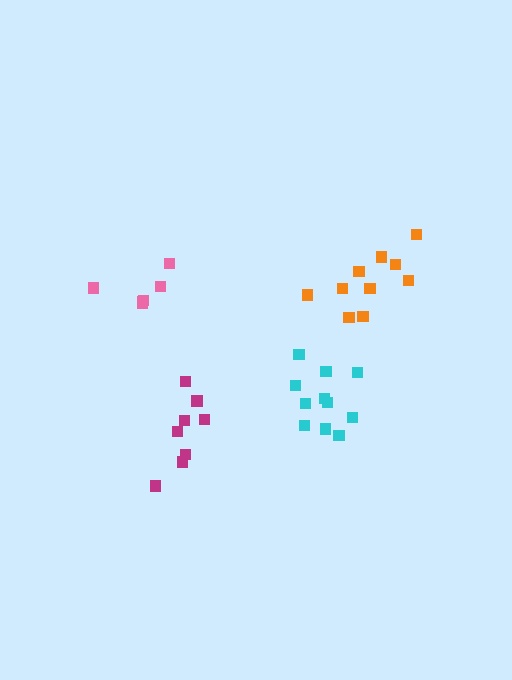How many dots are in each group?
Group 1: 10 dots, Group 2: 6 dots, Group 3: 8 dots, Group 4: 11 dots (35 total).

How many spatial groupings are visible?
There are 4 spatial groupings.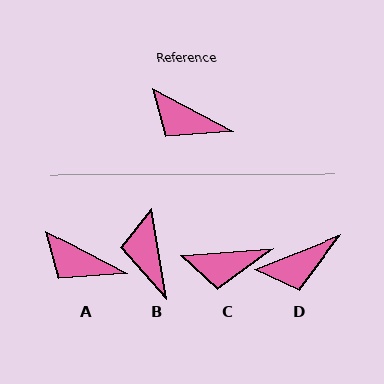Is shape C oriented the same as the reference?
No, it is off by about 32 degrees.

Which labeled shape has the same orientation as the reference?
A.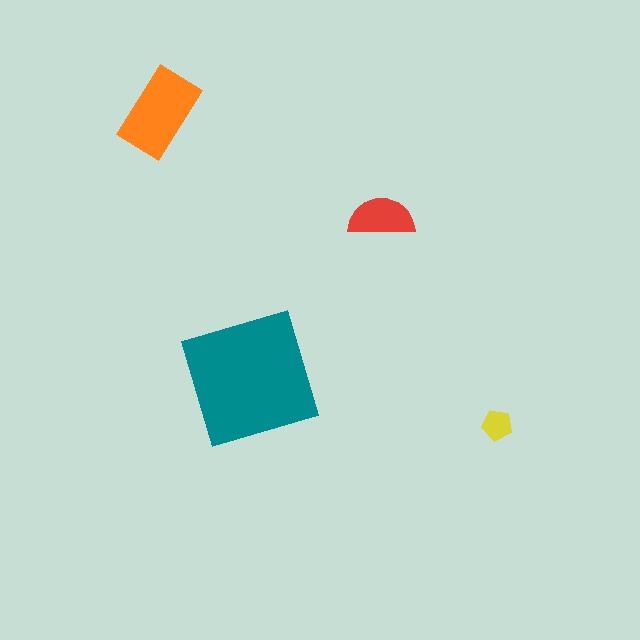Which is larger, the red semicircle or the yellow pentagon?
The red semicircle.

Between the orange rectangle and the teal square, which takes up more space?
The teal square.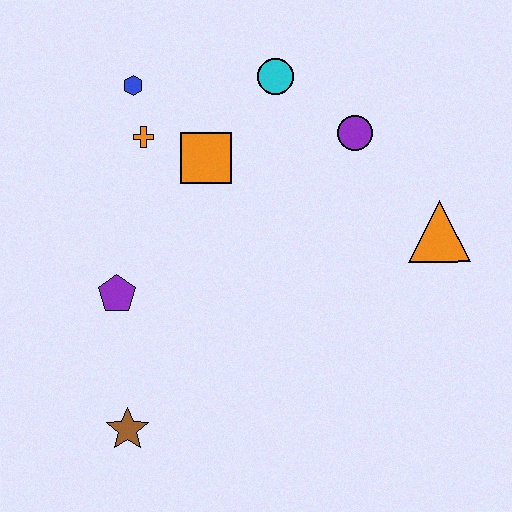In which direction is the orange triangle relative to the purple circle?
The orange triangle is below the purple circle.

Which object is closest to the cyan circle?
The purple circle is closest to the cyan circle.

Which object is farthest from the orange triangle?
The brown star is farthest from the orange triangle.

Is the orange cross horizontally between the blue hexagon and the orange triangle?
Yes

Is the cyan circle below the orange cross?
No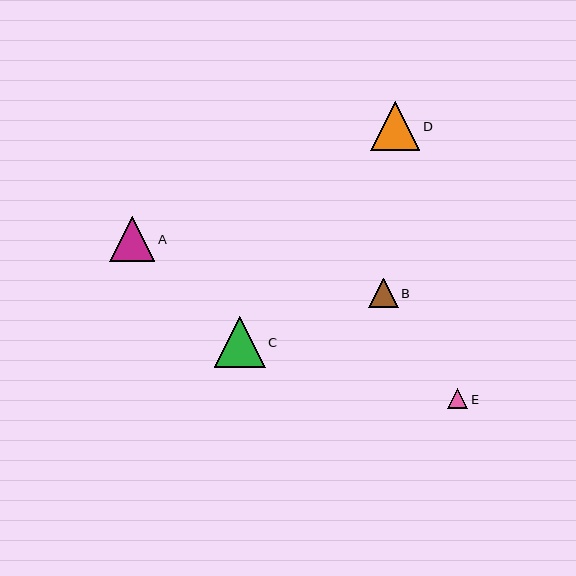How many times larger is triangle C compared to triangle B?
Triangle C is approximately 1.8 times the size of triangle B.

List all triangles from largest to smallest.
From largest to smallest: C, D, A, B, E.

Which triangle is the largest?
Triangle C is the largest with a size of approximately 51 pixels.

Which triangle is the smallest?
Triangle E is the smallest with a size of approximately 20 pixels.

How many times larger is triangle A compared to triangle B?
Triangle A is approximately 1.5 times the size of triangle B.